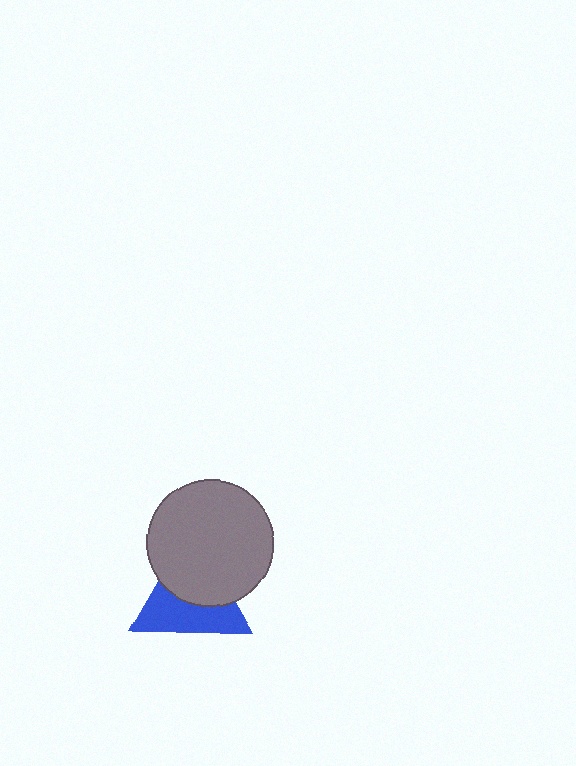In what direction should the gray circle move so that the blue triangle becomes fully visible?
The gray circle should move up. That is the shortest direction to clear the overlap and leave the blue triangle fully visible.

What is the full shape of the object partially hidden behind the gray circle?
The partially hidden object is a blue triangle.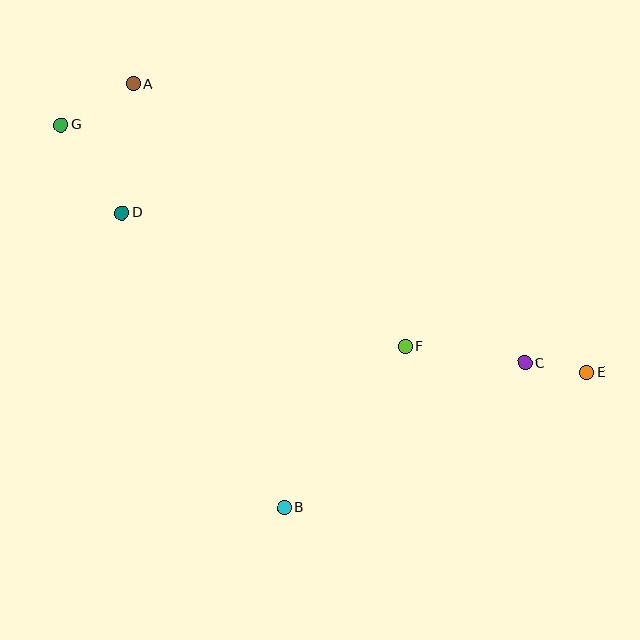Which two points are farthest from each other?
Points E and G are farthest from each other.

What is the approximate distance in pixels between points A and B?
The distance between A and B is approximately 450 pixels.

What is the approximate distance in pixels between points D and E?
The distance between D and E is approximately 491 pixels.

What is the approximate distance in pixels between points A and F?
The distance between A and F is approximately 378 pixels.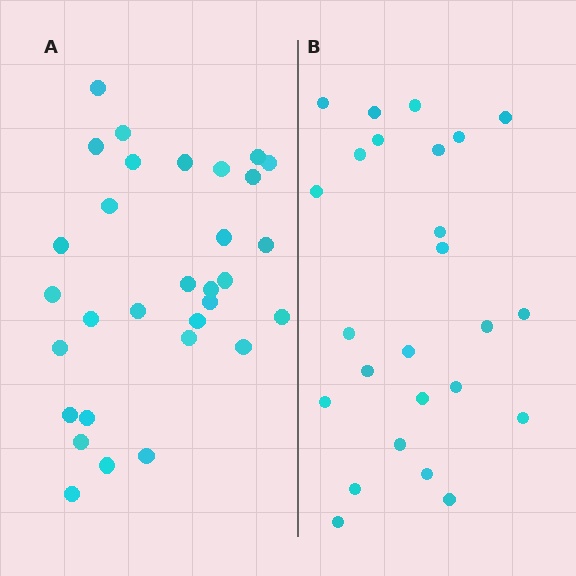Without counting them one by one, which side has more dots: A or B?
Region A (the left region) has more dots.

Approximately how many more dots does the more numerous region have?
Region A has about 6 more dots than region B.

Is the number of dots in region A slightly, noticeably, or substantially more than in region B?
Region A has only slightly more — the two regions are fairly close. The ratio is roughly 1.2 to 1.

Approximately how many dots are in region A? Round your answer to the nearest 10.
About 30 dots. (The exact count is 31, which rounds to 30.)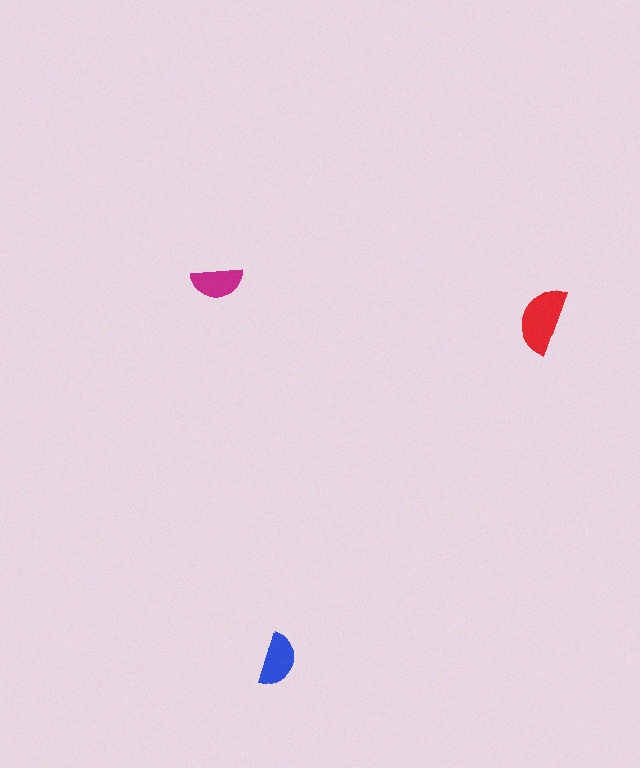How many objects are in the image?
There are 3 objects in the image.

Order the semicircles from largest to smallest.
the red one, the blue one, the magenta one.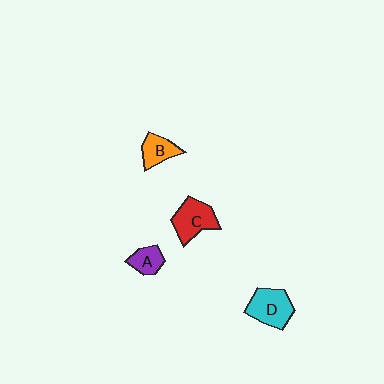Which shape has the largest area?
Shape D (cyan).